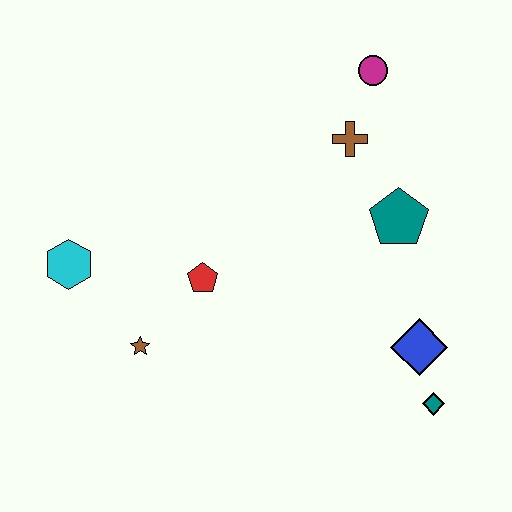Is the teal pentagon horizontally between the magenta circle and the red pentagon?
No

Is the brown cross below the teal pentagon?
No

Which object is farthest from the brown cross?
The cyan hexagon is farthest from the brown cross.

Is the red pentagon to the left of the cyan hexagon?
No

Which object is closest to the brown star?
The red pentagon is closest to the brown star.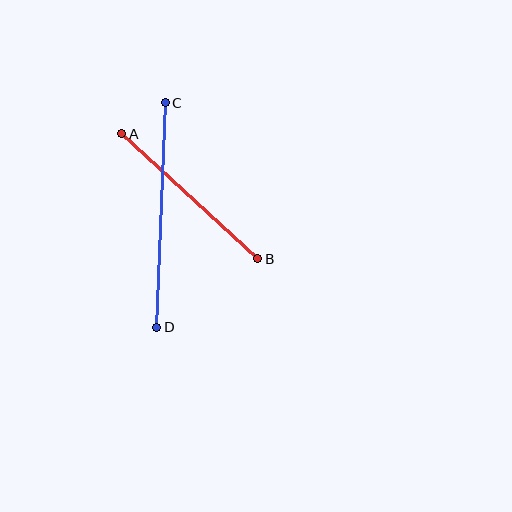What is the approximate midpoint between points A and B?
The midpoint is at approximately (190, 196) pixels.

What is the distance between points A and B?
The distance is approximately 185 pixels.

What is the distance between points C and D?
The distance is approximately 225 pixels.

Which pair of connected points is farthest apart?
Points C and D are farthest apart.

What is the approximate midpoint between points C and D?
The midpoint is at approximately (161, 215) pixels.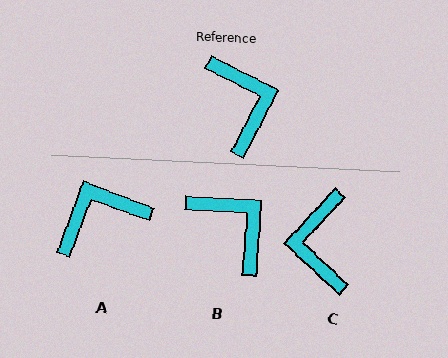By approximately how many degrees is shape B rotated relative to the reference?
Approximately 23 degrees counter-clockwise.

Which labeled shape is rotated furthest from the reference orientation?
C, about 164 degrees away.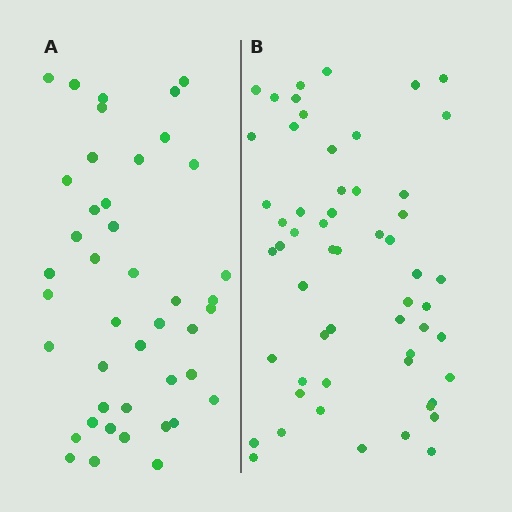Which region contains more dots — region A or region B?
Region B (the right region) has more dots.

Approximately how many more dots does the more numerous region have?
Region B has approximately 15 more dots than region A.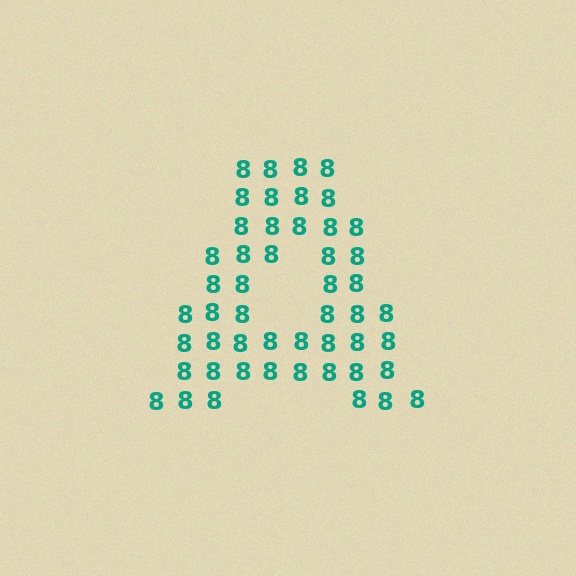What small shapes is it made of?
It is made of small digit 8's.